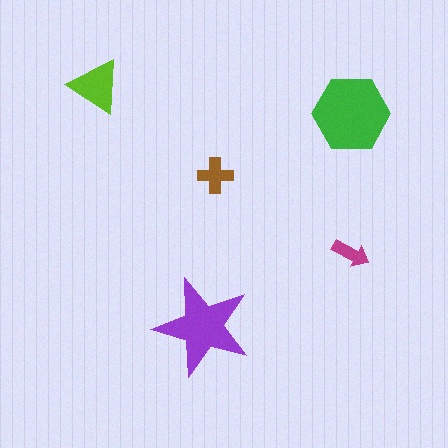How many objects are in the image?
There are 5 objects in the image.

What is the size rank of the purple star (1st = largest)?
2nd.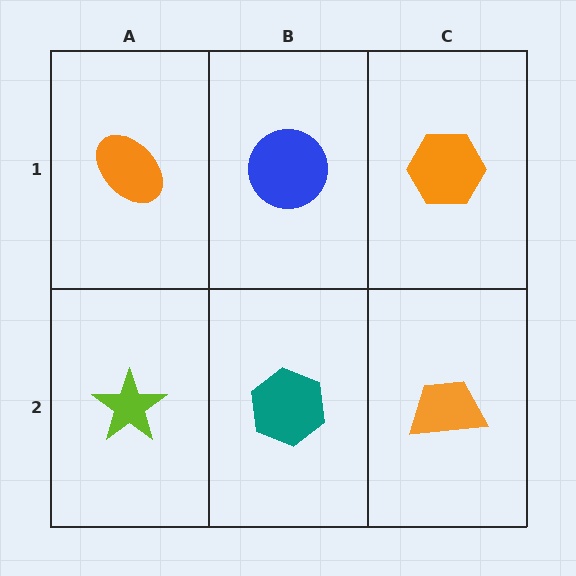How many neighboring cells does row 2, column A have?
2.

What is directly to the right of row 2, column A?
A teal hexagon.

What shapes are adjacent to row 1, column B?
A teal hexagon (row 2, column B), an orange ellipse (row 1, column A), an orange hexagon (row 1, column C).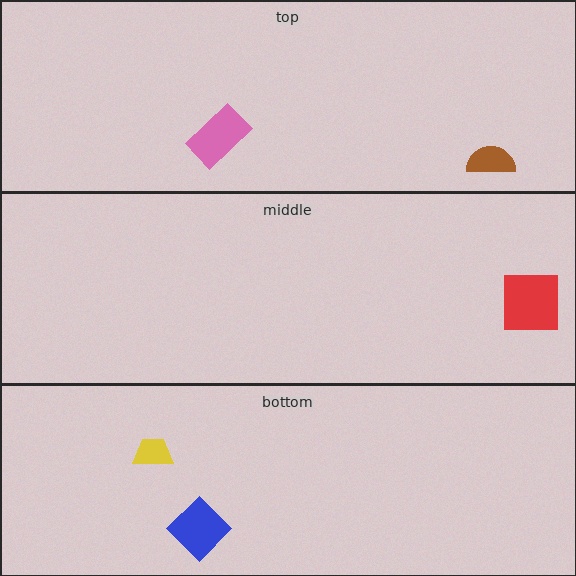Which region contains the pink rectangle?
The top region.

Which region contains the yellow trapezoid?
The bottom region.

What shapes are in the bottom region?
The yellow trapezoid, the blue diamond.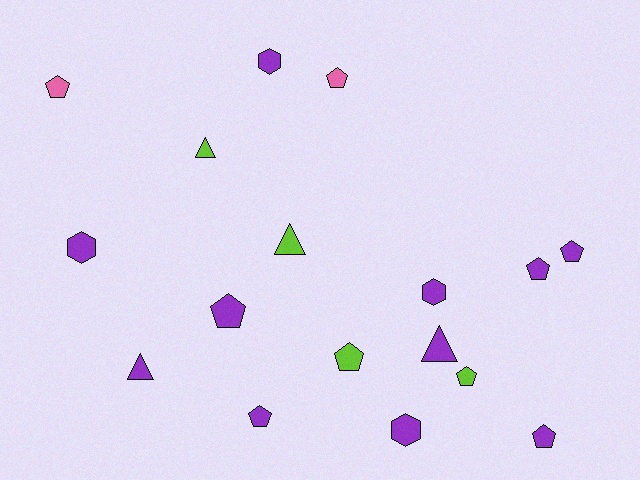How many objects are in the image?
There are 17 objects.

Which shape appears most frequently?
Pentagon, with 9 objects.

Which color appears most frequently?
Purple, with 11 objects.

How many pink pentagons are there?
There are 2 pink pentagons.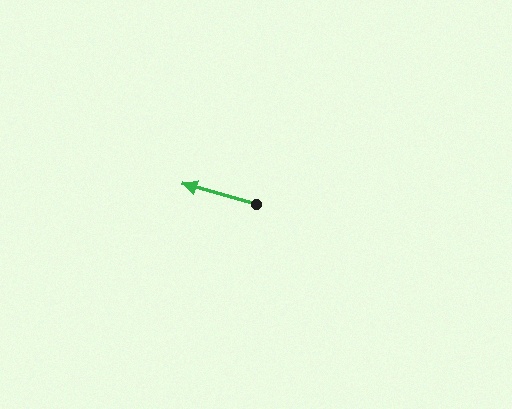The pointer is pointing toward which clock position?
Roughly 10 o'clock.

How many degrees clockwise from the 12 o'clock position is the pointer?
Approximately 286 degrees.